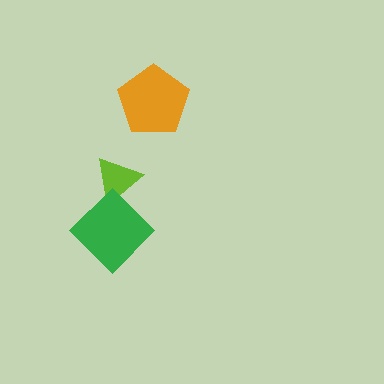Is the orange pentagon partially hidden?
No, no other shape covers it.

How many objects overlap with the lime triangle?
1 object overlaps with the lime triangle.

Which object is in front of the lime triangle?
The green diamond is in front of the lime triangle.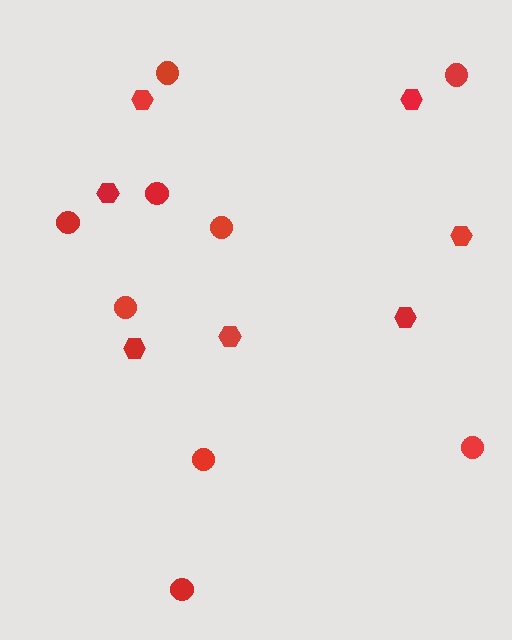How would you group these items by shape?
There are 2 groups: one group of circles (9) and one group of hexagons (7).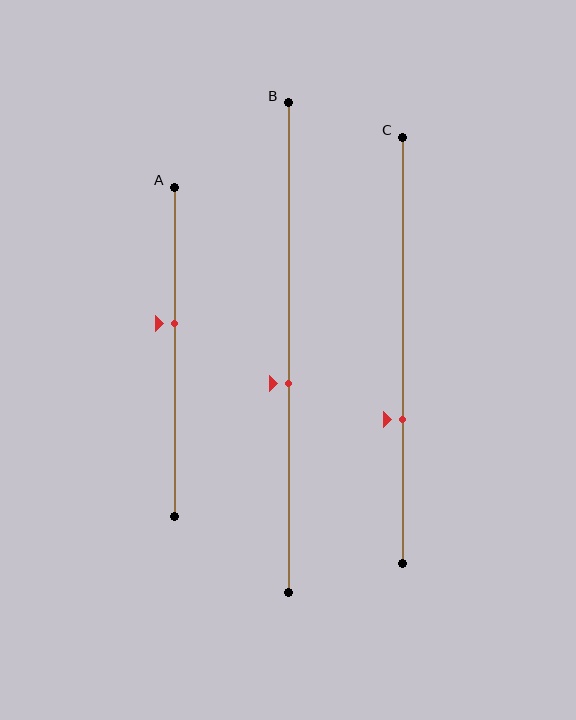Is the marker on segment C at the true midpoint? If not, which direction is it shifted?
No, the marker on segment C is shifted downward by about 16% of the segment length.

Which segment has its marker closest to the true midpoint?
Segment B has its marker closest to the true midpoint.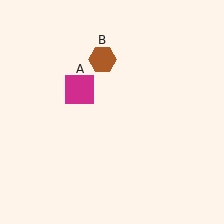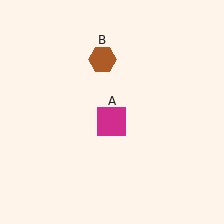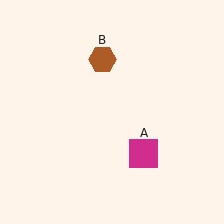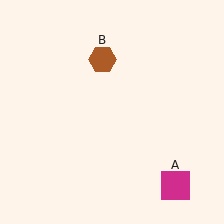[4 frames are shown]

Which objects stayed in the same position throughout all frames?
Brown hexagon (object B) remained stationary.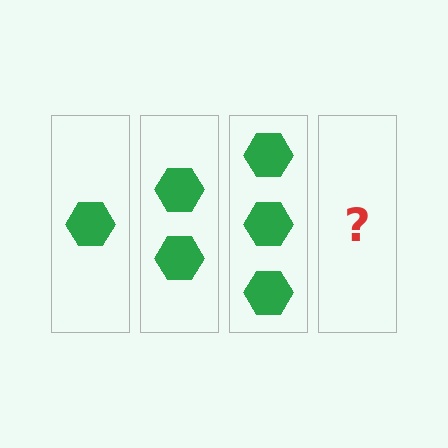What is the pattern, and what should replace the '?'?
The pattern is that each step adds one more hexagon. The '?' should be 4 hexagons.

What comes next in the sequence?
The next element should be 4 hexagons.